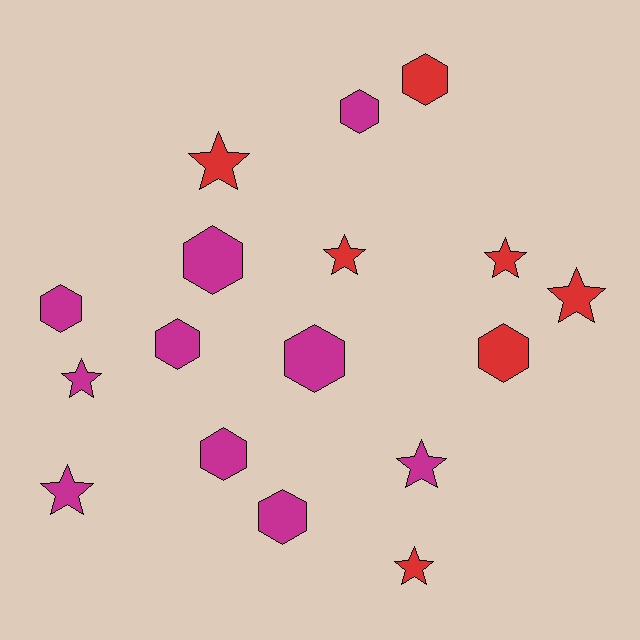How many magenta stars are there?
There are 3 magenta stars.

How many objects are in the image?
There are 17 objects.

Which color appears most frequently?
Magenta, with 10 objects.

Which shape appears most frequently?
Hexagon, with 9 objects.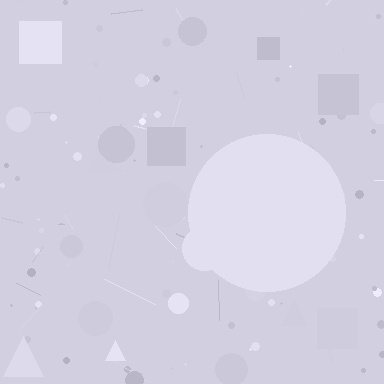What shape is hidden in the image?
A circle is hidden in the image.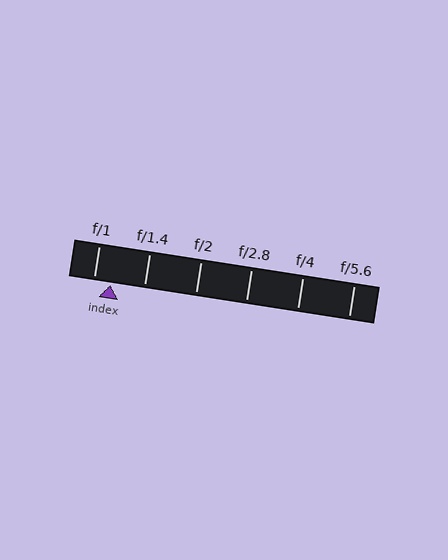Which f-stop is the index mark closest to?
The index mark is closest to f/1.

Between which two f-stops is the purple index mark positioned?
The index mark is between f/1 and f/1.4.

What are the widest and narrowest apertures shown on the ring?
The widest aperture shown is f/1 and the narrowest is f/5.6.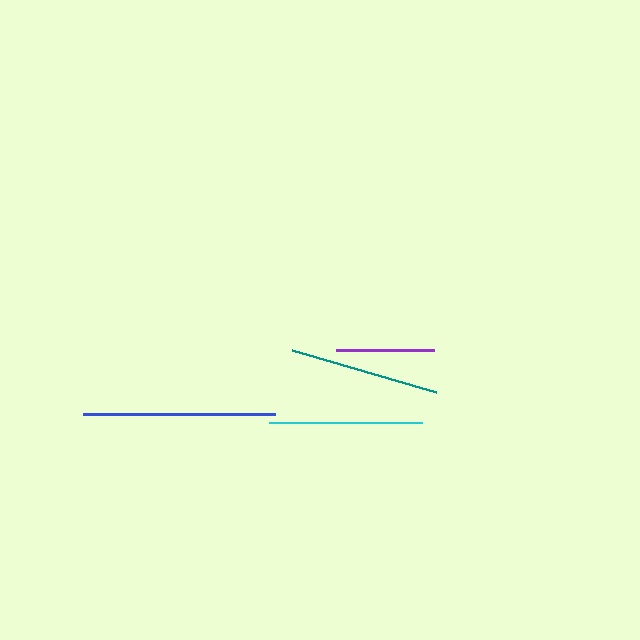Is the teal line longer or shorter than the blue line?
The blue line is longer than the teal line.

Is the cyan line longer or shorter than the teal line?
The cyan line is longer than the teal line.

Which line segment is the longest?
The blue line is the longest at approximately 192 pixels.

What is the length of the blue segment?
The blue segment is approximately 192 pixels long.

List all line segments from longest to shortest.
From longest to shortest: blue, cyan, teal, purple.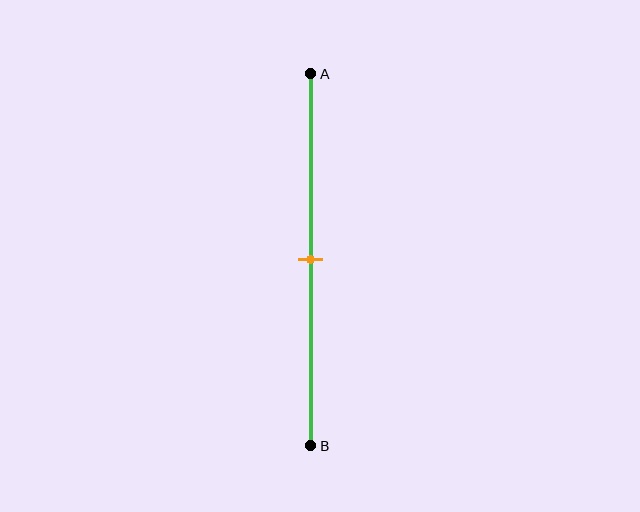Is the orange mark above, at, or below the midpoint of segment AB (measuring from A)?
The orange mark is approximately at the midpoint of segment AB.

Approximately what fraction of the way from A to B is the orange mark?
The orange mark is approximately 50% of the way from A to B.